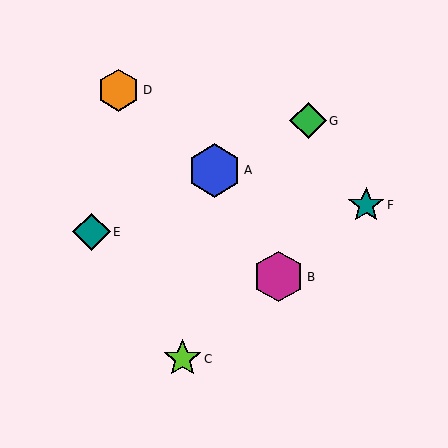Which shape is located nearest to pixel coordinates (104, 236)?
The teal diamond (labeled E) at (91, 232) is nearest to that location.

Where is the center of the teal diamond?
The center of the teal diamond is at (91, 232).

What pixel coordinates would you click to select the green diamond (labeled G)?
Click at (308, 121) to select the green diamond G.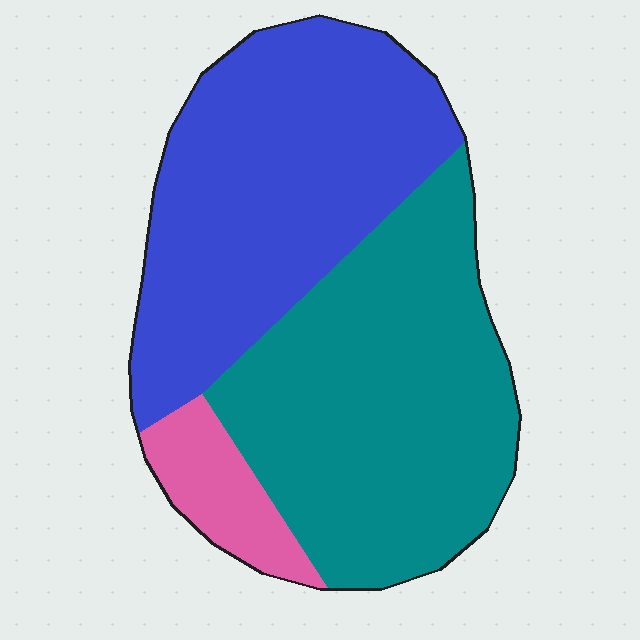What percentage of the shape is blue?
Blue takes up between a third and a half of the shape.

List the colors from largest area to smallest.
From largest to smallest: teal, blue, pink.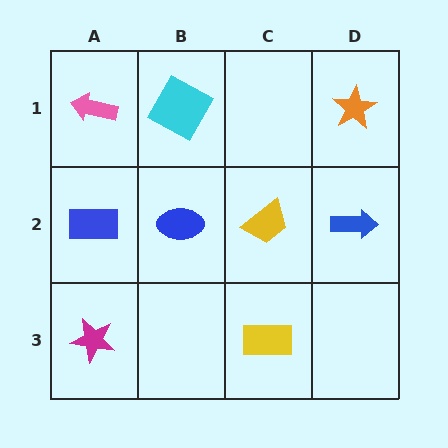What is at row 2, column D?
A blue arrow.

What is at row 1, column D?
An orange star.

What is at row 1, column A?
A pink arrow.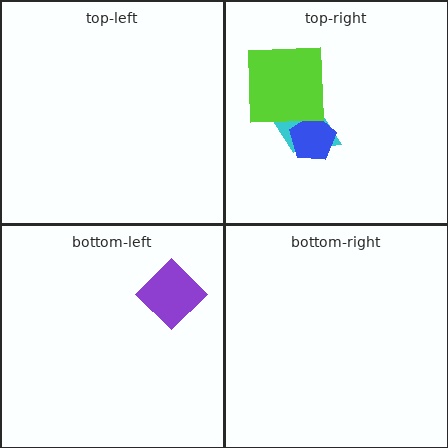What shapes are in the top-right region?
The cyan trapezoid, the blue pentagon, the lime square.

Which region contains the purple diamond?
The bottom-left region.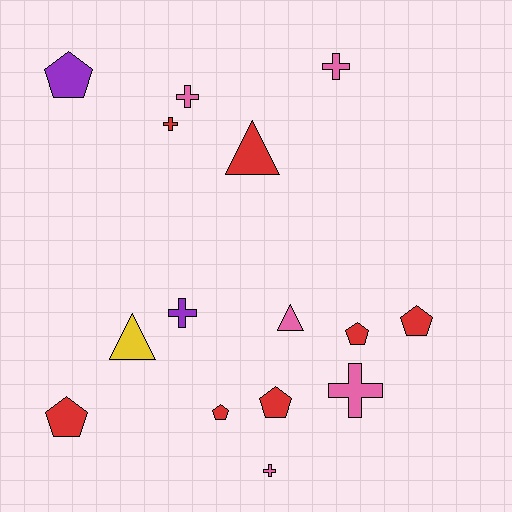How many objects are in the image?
There are 15 objects.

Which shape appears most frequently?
Cross, with 6 objects.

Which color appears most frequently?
Red, with 7 objects.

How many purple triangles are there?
There are no purple triangles.